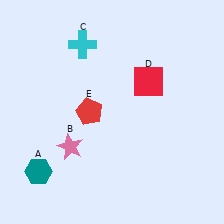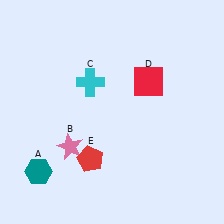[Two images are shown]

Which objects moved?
The objects that moved are: the cyan cross (C), the red pentagon (E).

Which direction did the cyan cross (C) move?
The cyan cross (C) moved down.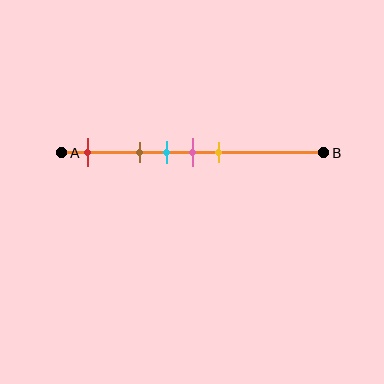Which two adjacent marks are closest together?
The cyan and pink marks are the closest adjacent pair.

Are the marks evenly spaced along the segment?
No, the marks are not evenly spaced.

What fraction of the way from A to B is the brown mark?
The brown mark is approximately 30% (0.3) of the way from A to B.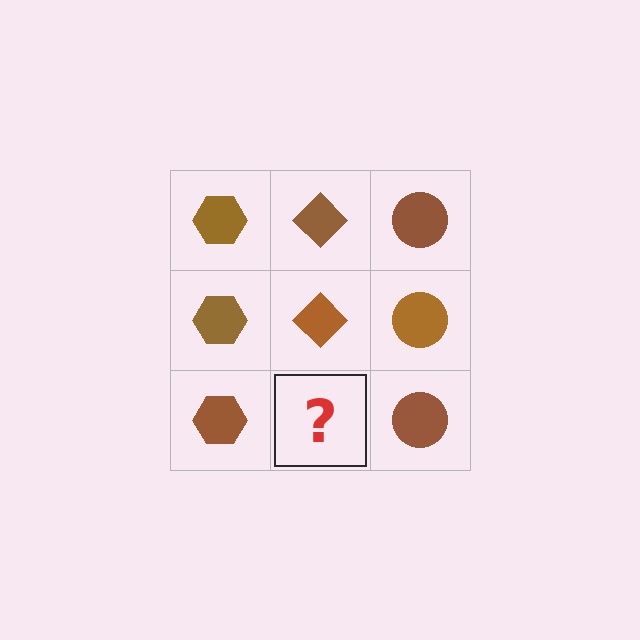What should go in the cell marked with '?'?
The missing cell should contain a brown diamond.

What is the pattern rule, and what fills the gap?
The rule is that each column has a consistent shape. The gap should be filled with a brown diamond.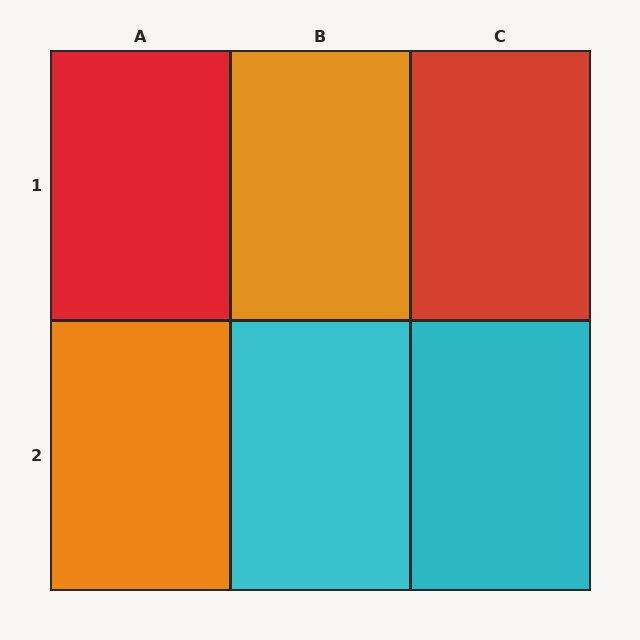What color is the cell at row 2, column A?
Orange.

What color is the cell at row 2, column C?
Cyan.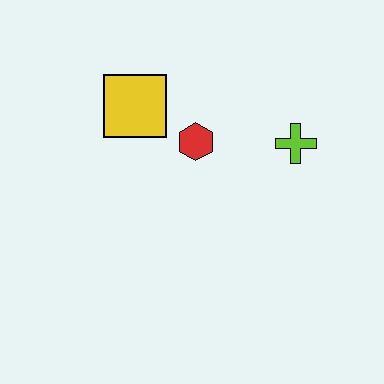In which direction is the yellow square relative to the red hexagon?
The yellow square is to the left of the red hexagon.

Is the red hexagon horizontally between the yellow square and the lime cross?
Yes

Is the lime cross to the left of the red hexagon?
No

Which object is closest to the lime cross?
The red hexagon is closest to the lime cross.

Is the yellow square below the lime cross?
No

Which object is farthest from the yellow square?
The lime cross is farthest from the yellow square.